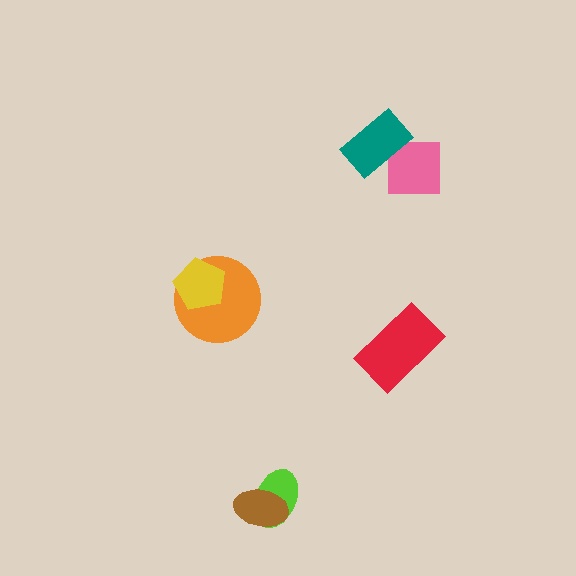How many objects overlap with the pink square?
1 object overlaps with the pink square.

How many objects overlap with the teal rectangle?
1 object overlaps with the teal rectangle.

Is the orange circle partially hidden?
Yes, it is partially covered by another shape.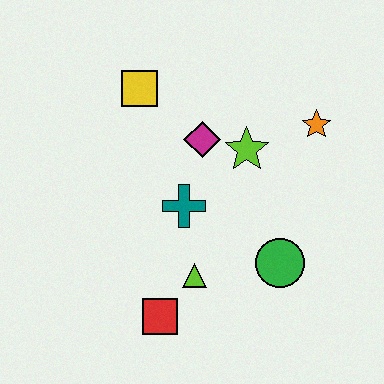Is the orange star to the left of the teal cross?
No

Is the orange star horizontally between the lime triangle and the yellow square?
No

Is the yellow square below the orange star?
No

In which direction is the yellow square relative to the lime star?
The yellow square is to the left of the lime star.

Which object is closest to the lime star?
The magenta diamond is closest to the lime star.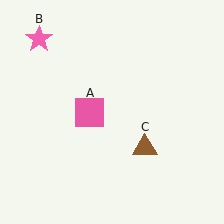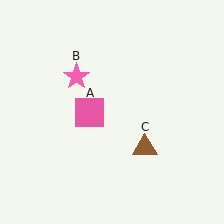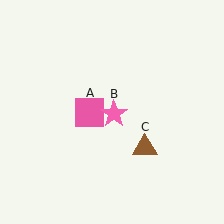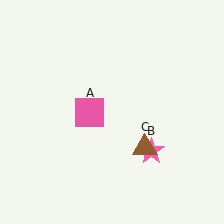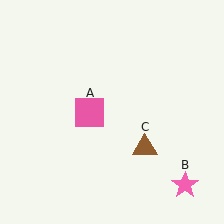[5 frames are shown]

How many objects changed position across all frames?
1 object changed position: pink star (object B).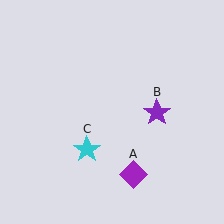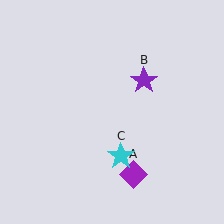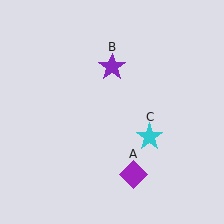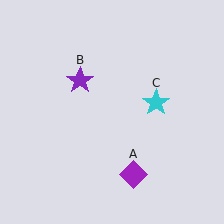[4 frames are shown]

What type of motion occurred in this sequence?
The purple star (object B), cyan star (object C) rotated counterclockwise around the center of the scene.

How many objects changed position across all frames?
2 objects changed position: purple star (object B), cyan star (object C).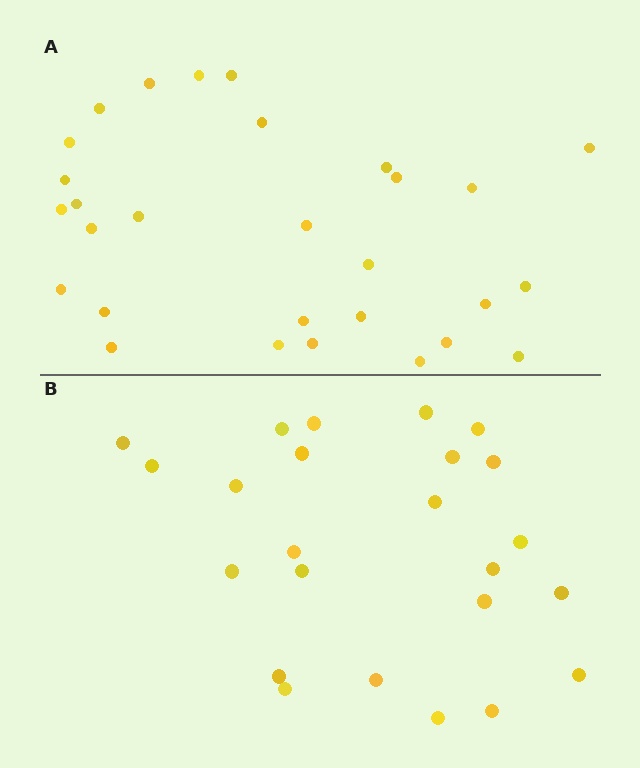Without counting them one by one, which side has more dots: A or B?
Region A (the top region) has more dots.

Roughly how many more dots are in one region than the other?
Region A has about 5 more dots than region B.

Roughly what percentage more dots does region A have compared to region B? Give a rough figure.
About 20% more.